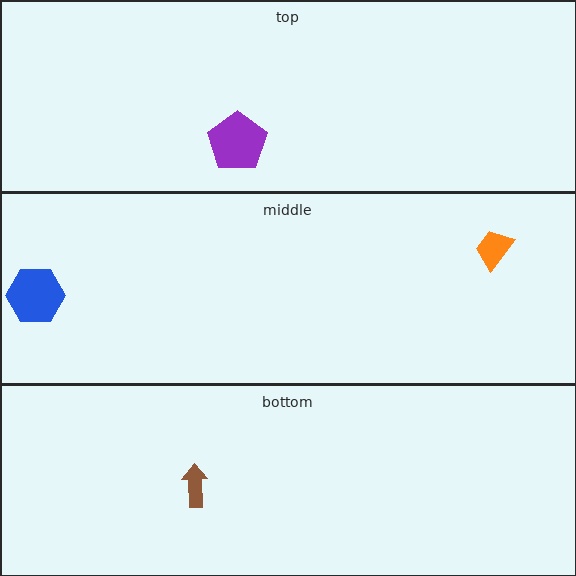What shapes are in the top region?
The purple pentagon.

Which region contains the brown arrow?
The bottom region.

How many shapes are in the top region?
1.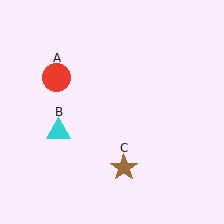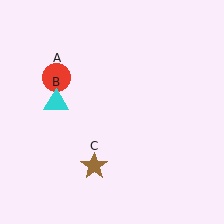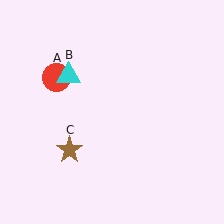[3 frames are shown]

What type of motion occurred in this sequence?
The cyan triangle (object B), brown star (object C) rotated clockwise around the center of the scene.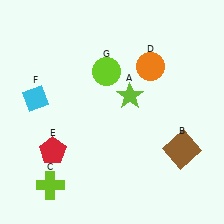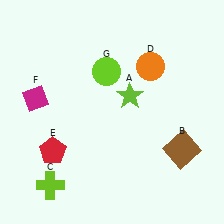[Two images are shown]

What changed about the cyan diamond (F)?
In Image 1, F is cyan. In Image 2, it changed to magenta.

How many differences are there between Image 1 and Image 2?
There is 1 difference between the two images.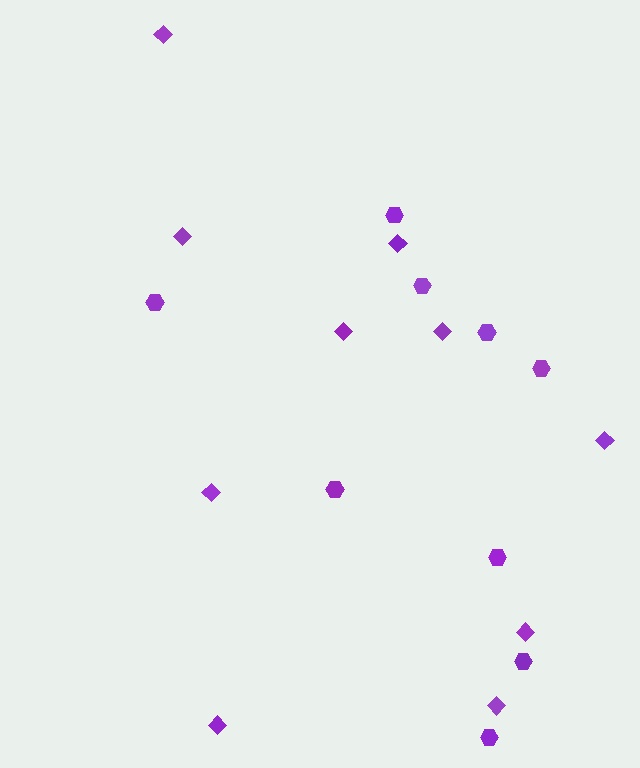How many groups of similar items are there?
There are 2 groups: one group of diamonds (10) and one group of hexagons (9).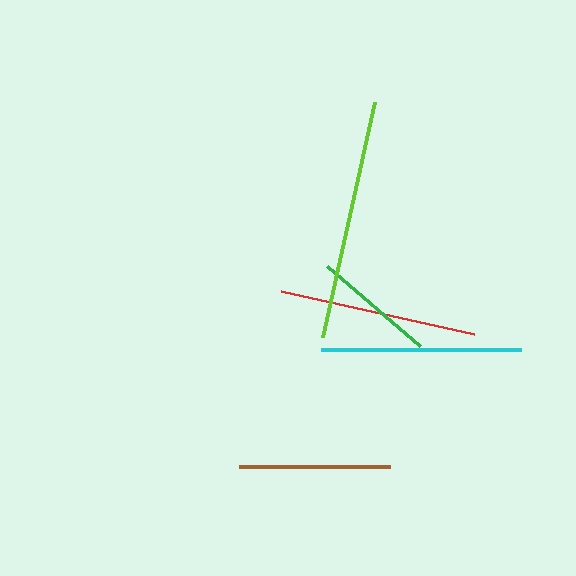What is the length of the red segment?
The red segment is approximately 197 pixels long.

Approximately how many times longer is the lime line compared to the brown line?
The lime line is approximately 1.6 times the length of the brown line.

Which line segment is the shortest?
The green line is the shortest at approximately 122 pixels.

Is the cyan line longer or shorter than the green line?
The cyan line is longer than the green line.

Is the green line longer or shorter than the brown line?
The brown line is longer than the green line.